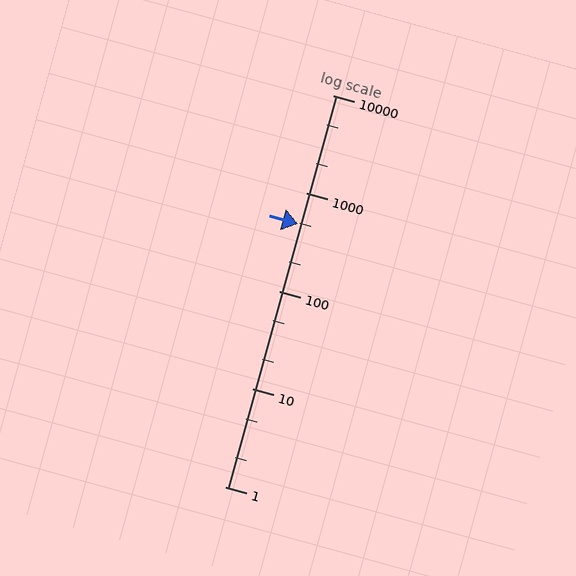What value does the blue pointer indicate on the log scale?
The pointer indicates approximately 480.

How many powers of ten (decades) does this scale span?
The scale spans 4 decades, from 1 to 10000.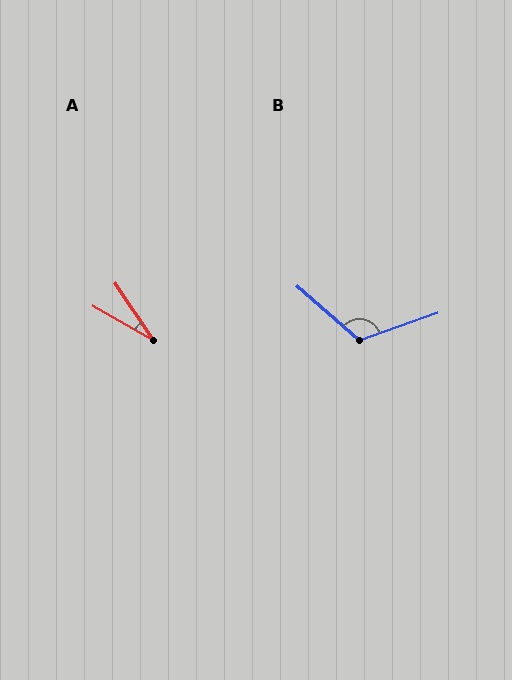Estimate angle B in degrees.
Approximately 119 degrees.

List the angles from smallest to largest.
A (26°), B (119°).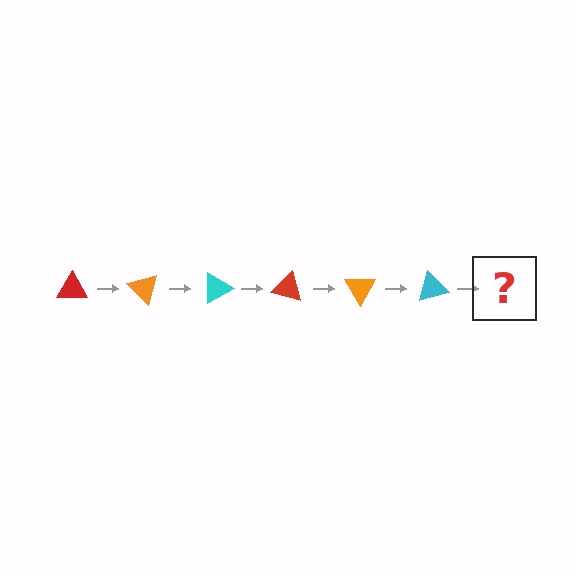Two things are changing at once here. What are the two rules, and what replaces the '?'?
The two rules are that it rotates 45 degrees each step and the color cycles through red, orange, and cyan. The '?' should be a red triangle, rotated 270 degrees from the start.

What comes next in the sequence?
The next element should be a red triangle, rotated 270 degrees from the start.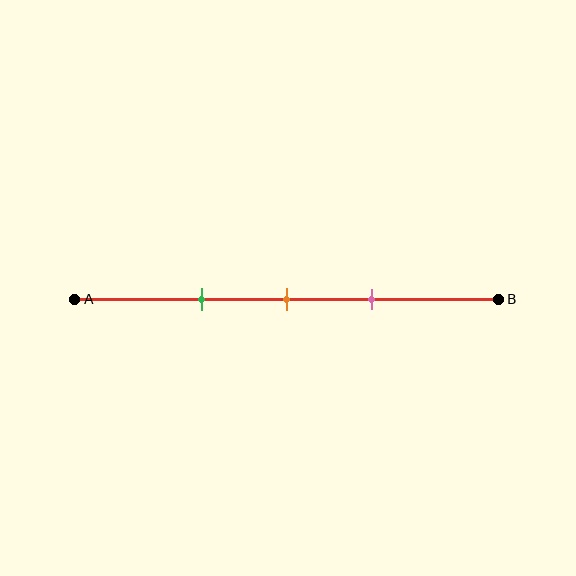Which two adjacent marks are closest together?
The orange and pink marks are the closest adjacent pair.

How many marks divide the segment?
There are 3 marks dividing the segment.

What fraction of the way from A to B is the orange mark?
The orange mark is approximately 50% (0.5) of the way from A to B.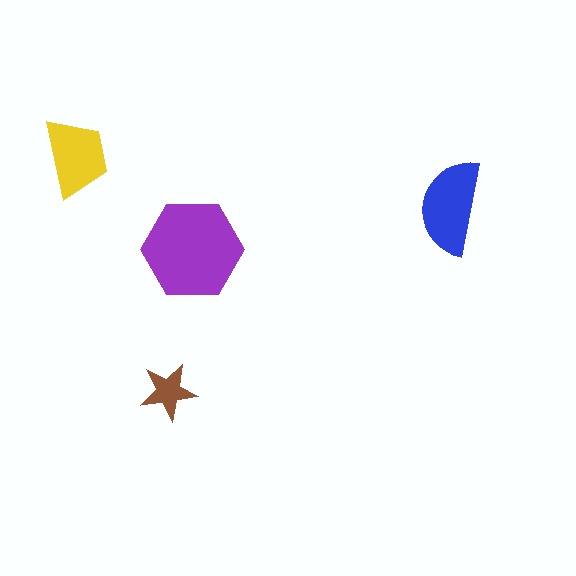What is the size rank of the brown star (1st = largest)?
4th.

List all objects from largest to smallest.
The purple hexagon, the blue semicircle, the yellow trapezoid, the brown star.